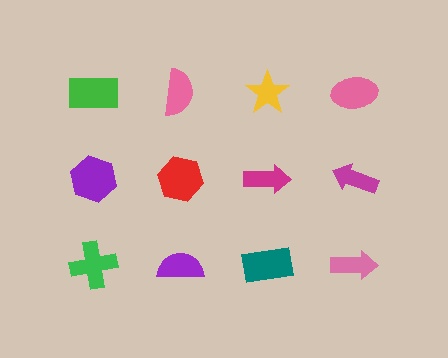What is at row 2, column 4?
A magenta arrow.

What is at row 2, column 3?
A magenta arrow.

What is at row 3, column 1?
A green cross.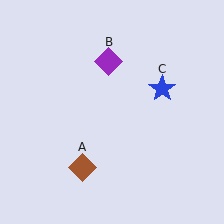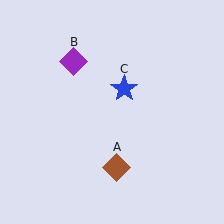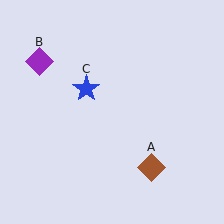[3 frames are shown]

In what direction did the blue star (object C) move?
The blue star (object C) moved left.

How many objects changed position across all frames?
3 objects changed position: brown diamond (object A), purple diamond (object B), blue star (object C).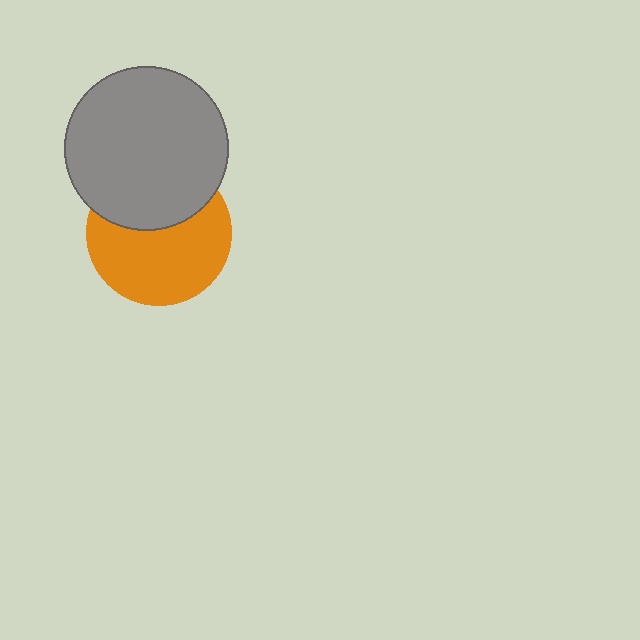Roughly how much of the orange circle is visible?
About half of it is visible (roughly 62%).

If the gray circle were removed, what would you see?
You would see the complete orange circle.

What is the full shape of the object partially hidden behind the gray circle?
The partially hidden object is an orange circle.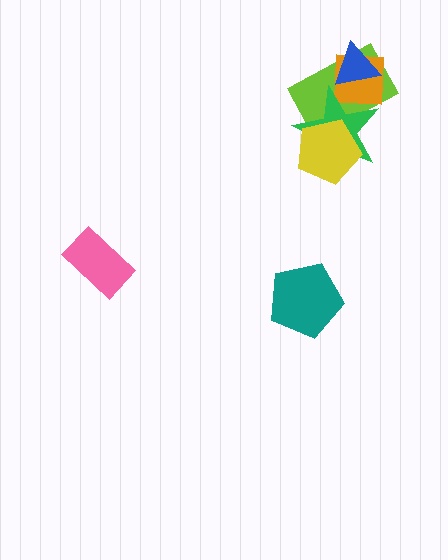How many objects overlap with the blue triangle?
2 objects overlap with the blue triangle.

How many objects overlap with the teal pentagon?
0 objects overlap with the teal pentagon.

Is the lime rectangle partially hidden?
Yes, it is partially covered by another shape.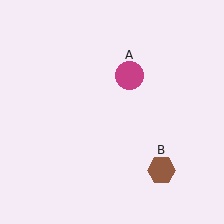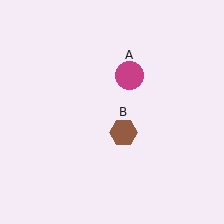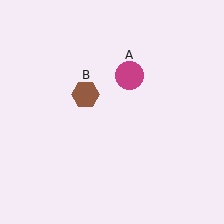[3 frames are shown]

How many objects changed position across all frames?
1 object changed position: brown hexagon (object B).